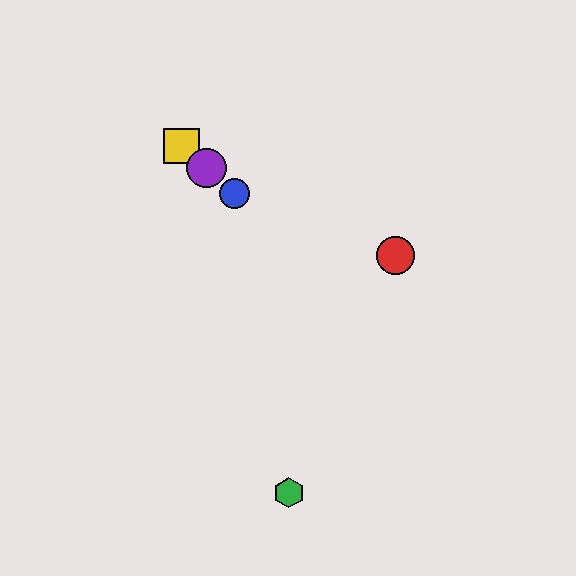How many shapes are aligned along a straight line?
3 shapes (the blue circle, the yellow square, the purple circle) are aligned along a straight line.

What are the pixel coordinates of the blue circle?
The blue circle is at (235, 193).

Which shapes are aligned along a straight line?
The blue circle, the yellow square, the purple circle are aligned along a straight line.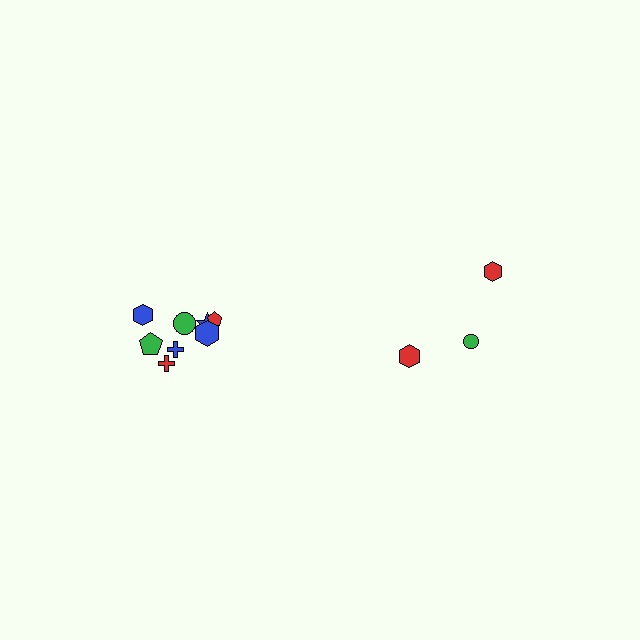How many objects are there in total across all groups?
There are 11 objects.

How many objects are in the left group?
There are 8 objects.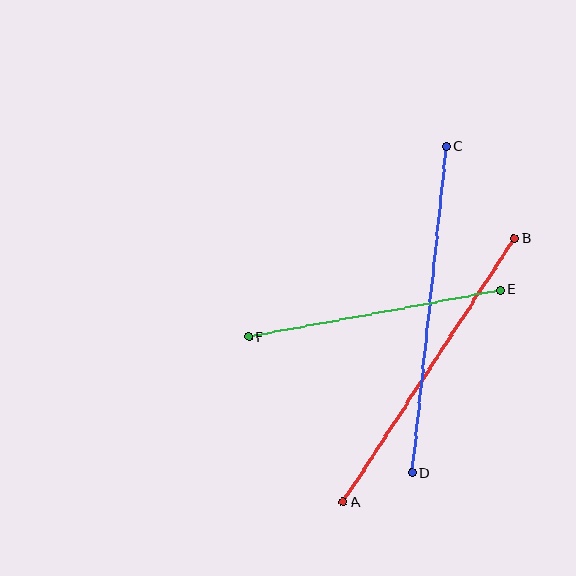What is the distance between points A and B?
The distance is approximately 314 pixels.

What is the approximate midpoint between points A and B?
The midpoint is at approximately (429, 370) pixels.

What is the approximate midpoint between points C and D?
The midpoint is at approximately (429, 310) pixels.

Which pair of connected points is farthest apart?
Points C and D are farthest apart.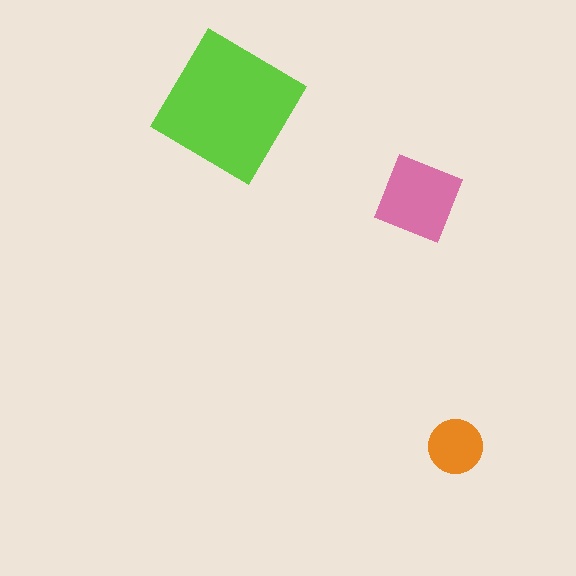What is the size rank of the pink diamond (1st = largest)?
2nd.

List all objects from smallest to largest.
The orange circle, the pink diamond, the lime diamond.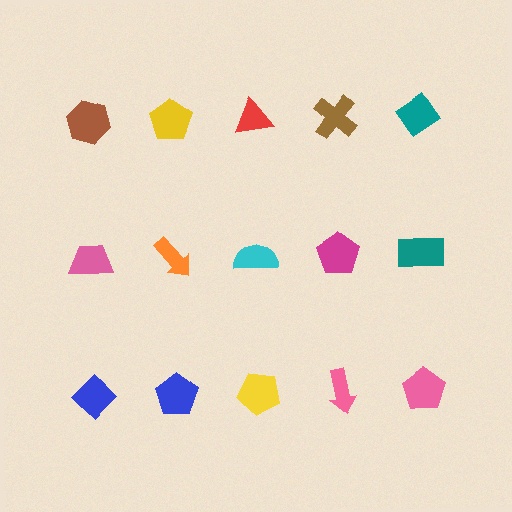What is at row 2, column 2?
An orange arrow.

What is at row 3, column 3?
A yellow pentagon.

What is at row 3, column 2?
A blue pentagon.